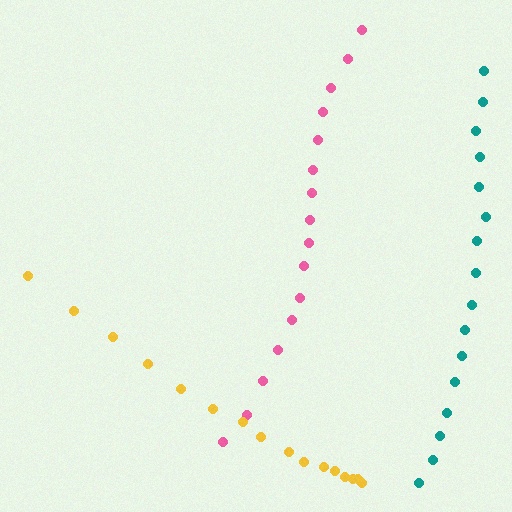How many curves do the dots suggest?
There are 3 distinct paths.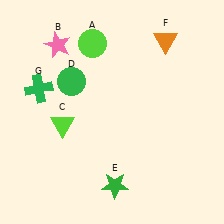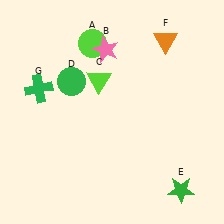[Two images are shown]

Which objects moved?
The objects that moved are: the pink star (B), the lime triangle (C), the green star (E).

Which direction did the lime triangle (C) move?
The lime triangle (C) moved up.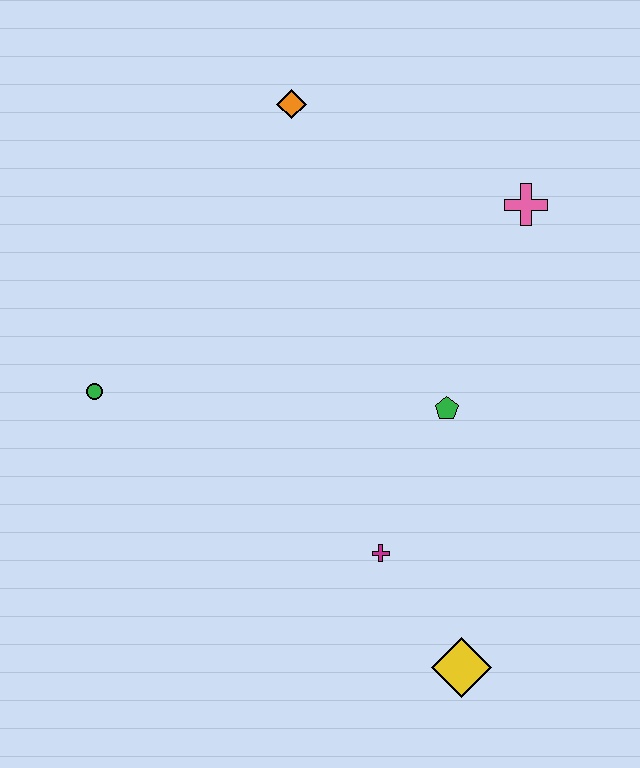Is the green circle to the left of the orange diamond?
Yes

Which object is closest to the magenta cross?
The yellow diamond is closest to the magenta cross.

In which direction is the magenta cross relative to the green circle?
The magenta cross is to the right of the green circle.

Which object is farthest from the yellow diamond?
The orange diamond is farthest from the yellow diamond.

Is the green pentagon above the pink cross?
No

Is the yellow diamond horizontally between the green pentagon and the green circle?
No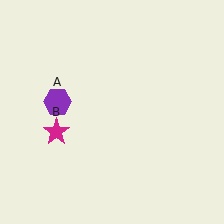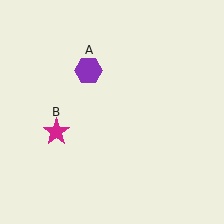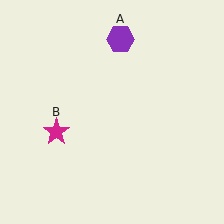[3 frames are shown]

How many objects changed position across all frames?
1 object changed position: purple hexagon (object A).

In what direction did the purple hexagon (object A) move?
The purple hexagon (object A) moved up and to the right.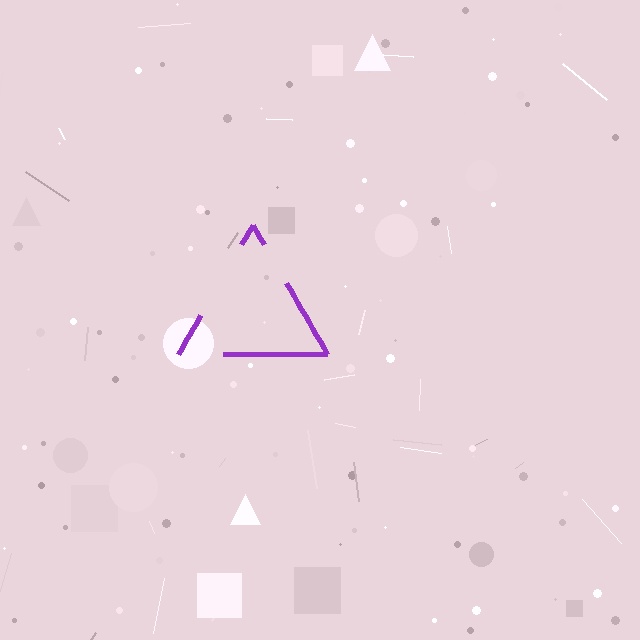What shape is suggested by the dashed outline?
The dashed outline suggests a triangle.